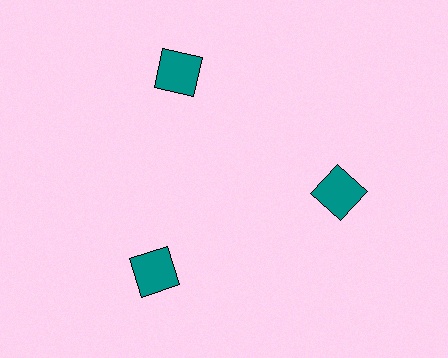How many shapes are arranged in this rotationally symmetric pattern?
There are 3 shapes, arranged in 3 groups of 1.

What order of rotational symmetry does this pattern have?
This pattern has 3-fold rotational symmetry.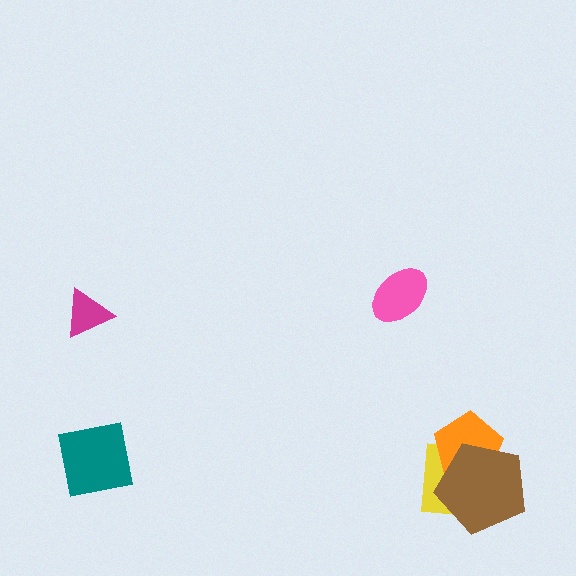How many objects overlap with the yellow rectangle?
2 objects overlap with the yellow rectangle.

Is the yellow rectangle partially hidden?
Yes, it is partially covered by another shape.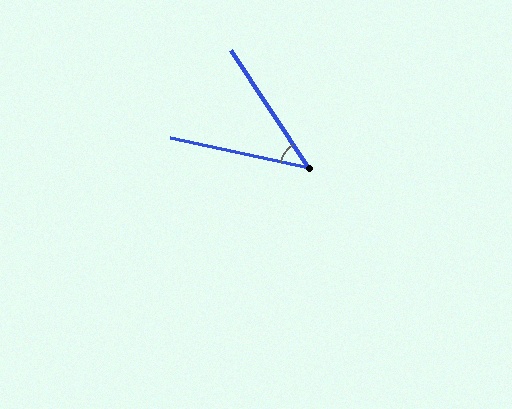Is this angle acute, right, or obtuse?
It is acute.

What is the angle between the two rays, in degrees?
Approximately 44 degrees.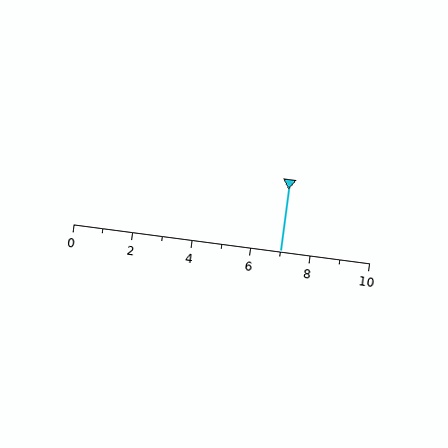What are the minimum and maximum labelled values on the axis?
The axis runs from 0 to 10.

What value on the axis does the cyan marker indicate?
The marker indicates approximately 7.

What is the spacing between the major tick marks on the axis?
The major ticks are spaced 2 apart.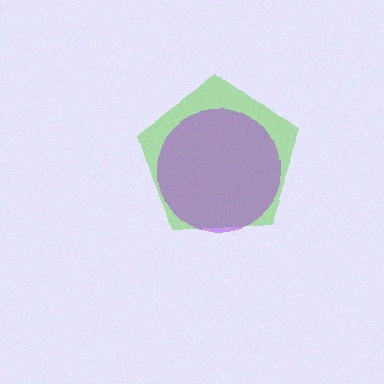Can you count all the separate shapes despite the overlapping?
Yes, there are 2 separate shapes.